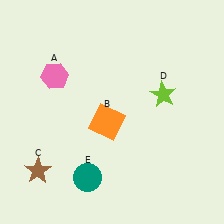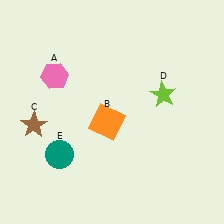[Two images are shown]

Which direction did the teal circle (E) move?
The teal circle (E) moved left.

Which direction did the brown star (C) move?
The brown star (C) moved up.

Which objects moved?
The objects that moved are: the brown star (C), the teal circle (E).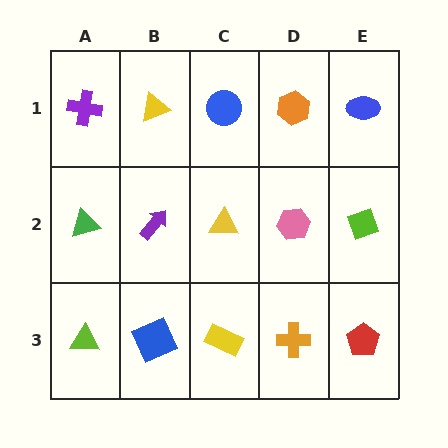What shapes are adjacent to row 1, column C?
A yellow triangle (row 2, column C), a yellow triangle (row 1, column B), an orange hexagon (row 1, column D).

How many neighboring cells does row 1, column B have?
3.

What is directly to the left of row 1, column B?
A purple cross.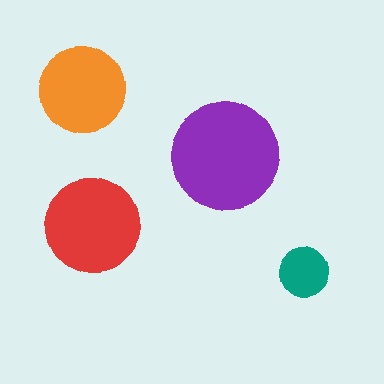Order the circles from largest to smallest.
the purple one, the red one, the orange one, the teal one.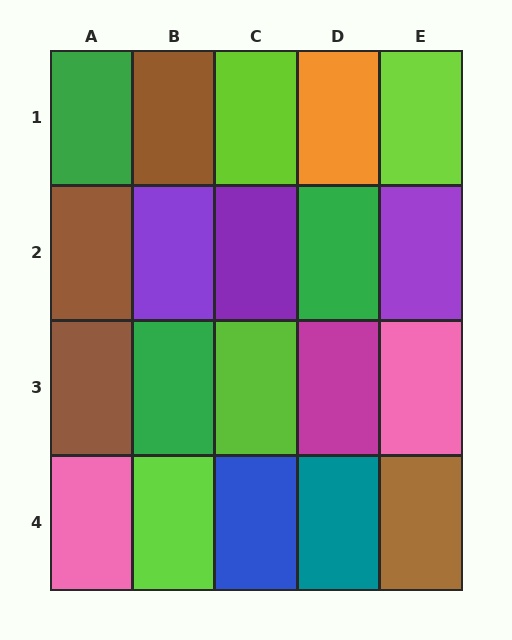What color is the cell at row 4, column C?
Blue.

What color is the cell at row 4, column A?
Pink.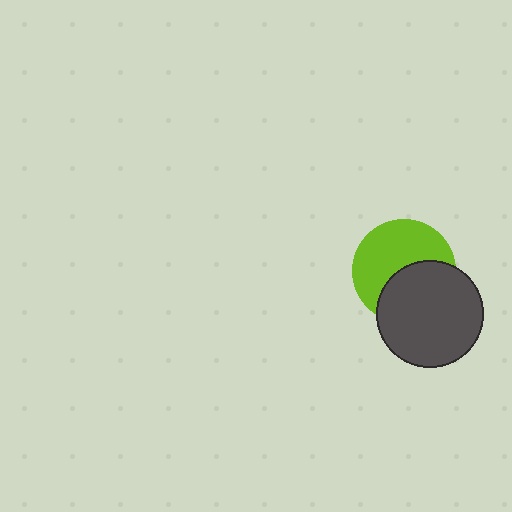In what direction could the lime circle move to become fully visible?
The lime circle could move up. That would shift it out from behind the dark gray circle entirely.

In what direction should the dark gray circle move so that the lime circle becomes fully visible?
The dark gray circle should move down. That is the shortest direction to clear the overlap and leave the lime circle fully visible.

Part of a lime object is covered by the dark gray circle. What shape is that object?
It is a circle.